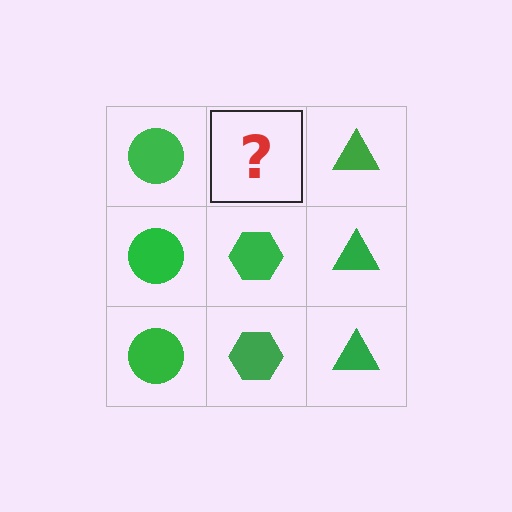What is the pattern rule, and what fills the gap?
The rule is that each column has a consistent shape. The gap should be filled with a green hexagon.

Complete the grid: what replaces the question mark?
The question mark should be replaced with a green hexagon.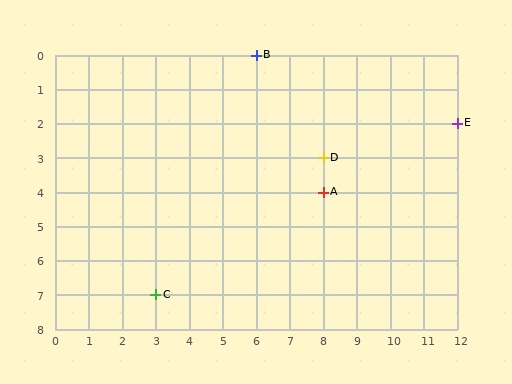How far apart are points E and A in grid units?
Points E and A are 4 columns and 2 rows apart (about 4.5 grid units diagonally).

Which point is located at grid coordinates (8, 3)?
Point D is at (8, 3).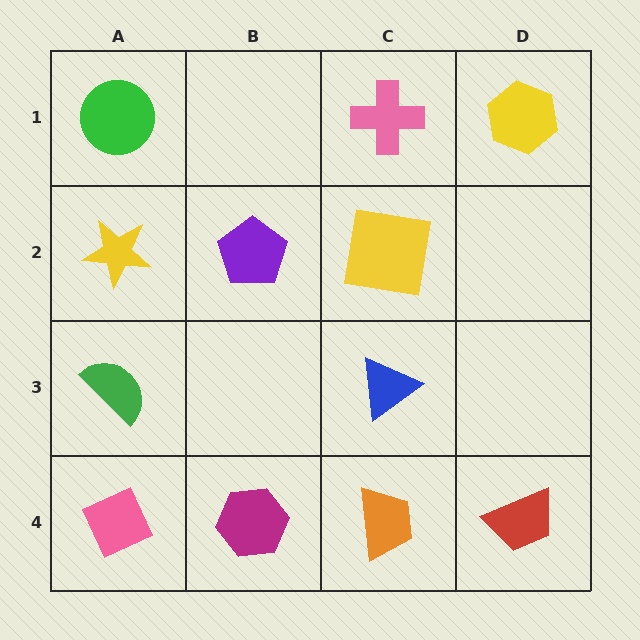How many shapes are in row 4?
4 shapes.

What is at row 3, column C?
A blue triangle.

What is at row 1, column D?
A yellow hexagon.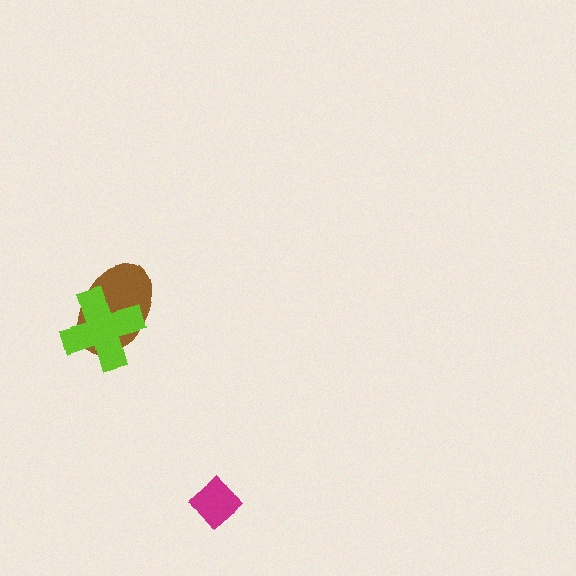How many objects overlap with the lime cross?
1 object overlaps with the lime cross.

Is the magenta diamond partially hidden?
No, no other shape covers it.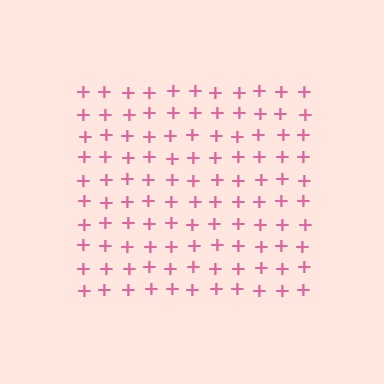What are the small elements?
The small elements are plus signs.